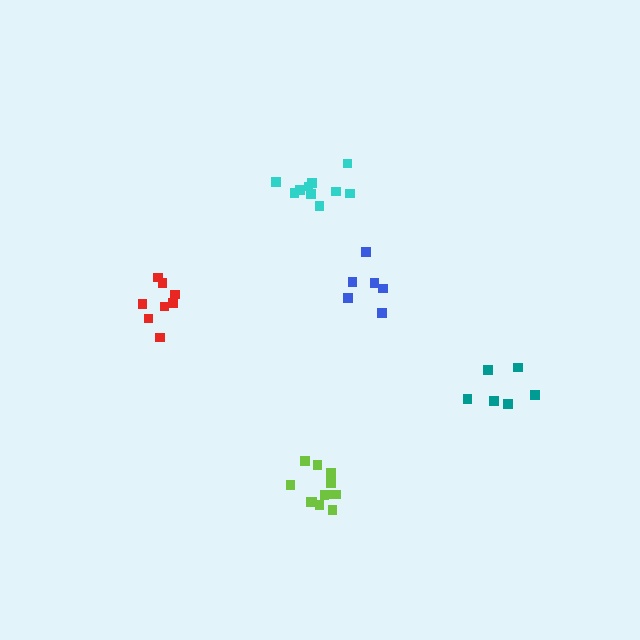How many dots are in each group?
Group 1: 10 dots, Group 2: 6 dots, Group 3: 6 dots, Group 4: 12 dots, Group 5: 8 dots (42 total).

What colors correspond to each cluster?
The clusters are colored: cyan, teal, blue, lime, red.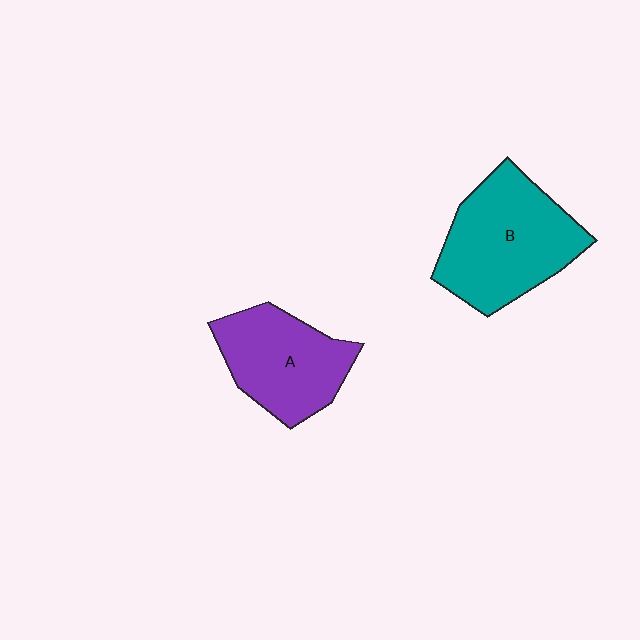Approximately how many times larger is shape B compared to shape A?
Approximately 1.3 times.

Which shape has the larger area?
Shape B (teal).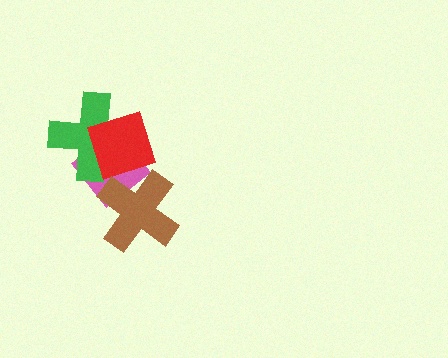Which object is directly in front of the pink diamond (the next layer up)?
The green cross is directly in front of the pink diamond.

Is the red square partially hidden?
No, no other shape covers it.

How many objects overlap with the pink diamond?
3 objects overlap with the pink diamond.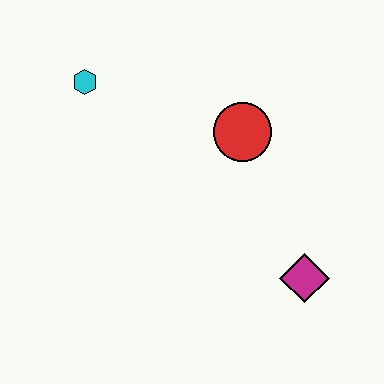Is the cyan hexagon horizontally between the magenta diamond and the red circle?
No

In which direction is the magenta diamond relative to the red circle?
The magenta diamond is below the red circle.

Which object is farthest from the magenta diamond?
The cyan hexagon is farthest from the magenta diamond.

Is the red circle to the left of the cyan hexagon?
No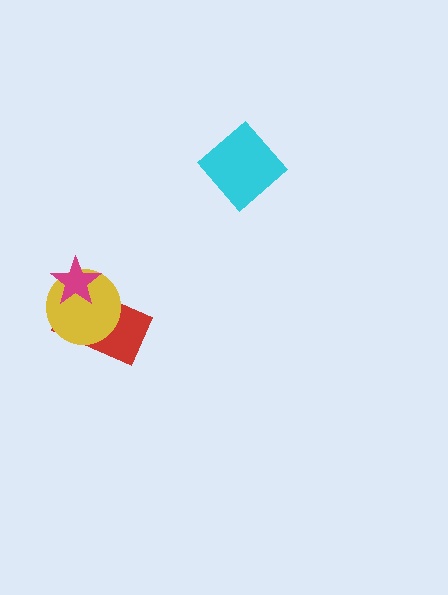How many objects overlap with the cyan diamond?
0 objects overlap with the cyan diamond.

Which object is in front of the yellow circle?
The magenta star is in front of the yellow circle.